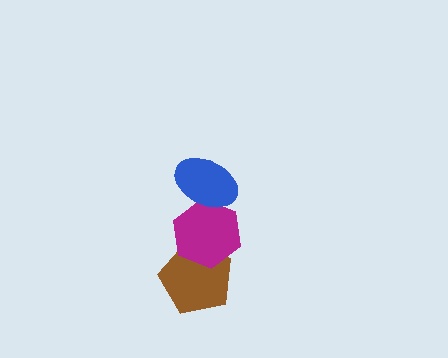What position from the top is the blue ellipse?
The blue ellipse is 1st from the top.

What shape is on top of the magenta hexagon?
The blue ellipse is on top of the magenta hexagon.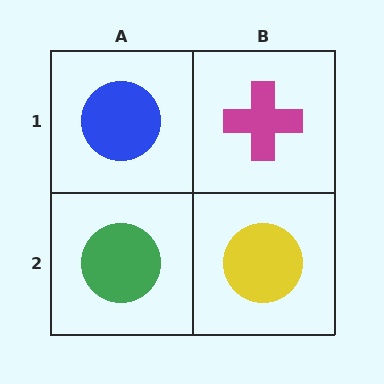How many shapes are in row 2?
2 shapes.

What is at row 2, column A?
A green circle.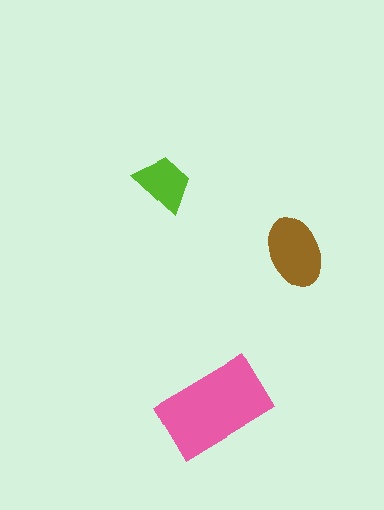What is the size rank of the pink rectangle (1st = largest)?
1st.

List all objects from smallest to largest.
The lime trapezoid, the brown ellipse, the pink rectangle.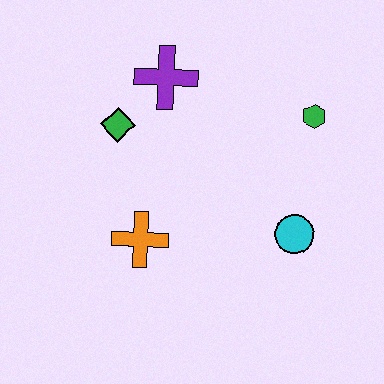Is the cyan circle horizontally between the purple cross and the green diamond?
No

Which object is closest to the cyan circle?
The green hexagon is closest to the cyan circle.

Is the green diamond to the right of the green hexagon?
No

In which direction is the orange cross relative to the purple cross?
The orange cross is below the purple cross.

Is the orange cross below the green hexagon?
Yes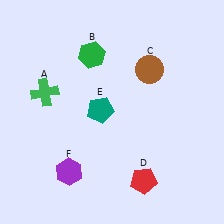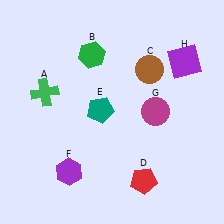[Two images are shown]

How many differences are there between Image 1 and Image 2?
There are 2 differences between the two images.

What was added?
A magenta circle (G), a purple square (H) were added in Image 2.